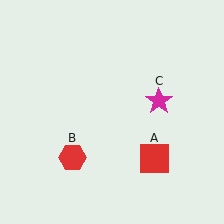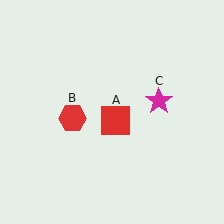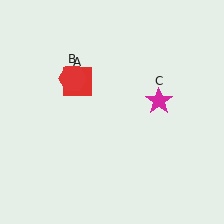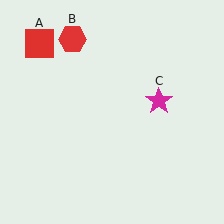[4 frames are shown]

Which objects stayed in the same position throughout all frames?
Magenta star (object C) remained stationary.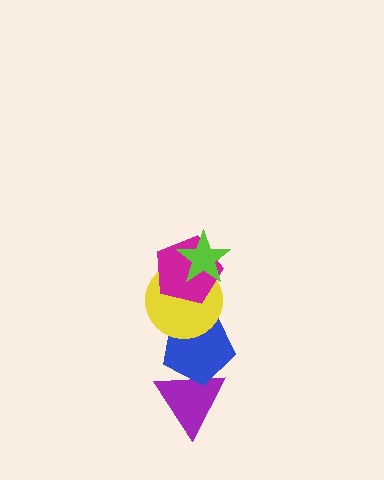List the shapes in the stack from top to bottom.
From top to bottom: the lime star, the magenta pentagon, the yellow circle, the blue pentagon, the purple triangle.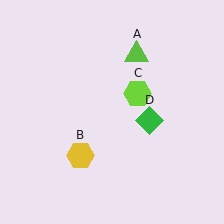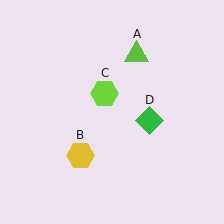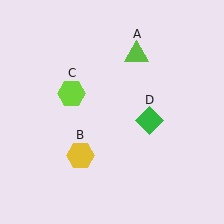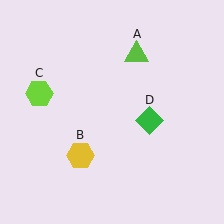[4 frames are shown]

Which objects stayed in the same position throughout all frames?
Lime triangle (object A) and yellow hexagon (object B) and green diamond (object D) remained stationary.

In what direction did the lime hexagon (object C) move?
The lime hexagon (object C) moved left.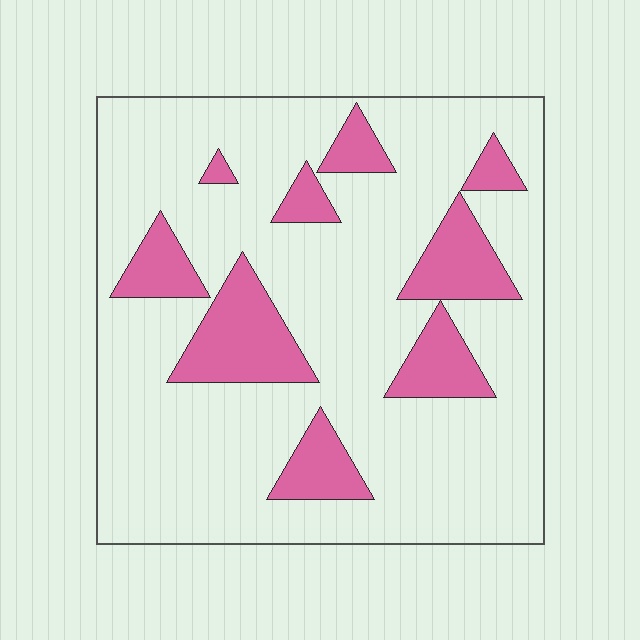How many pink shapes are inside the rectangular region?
9.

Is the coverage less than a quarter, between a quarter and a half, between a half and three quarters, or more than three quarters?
Less than a quarter.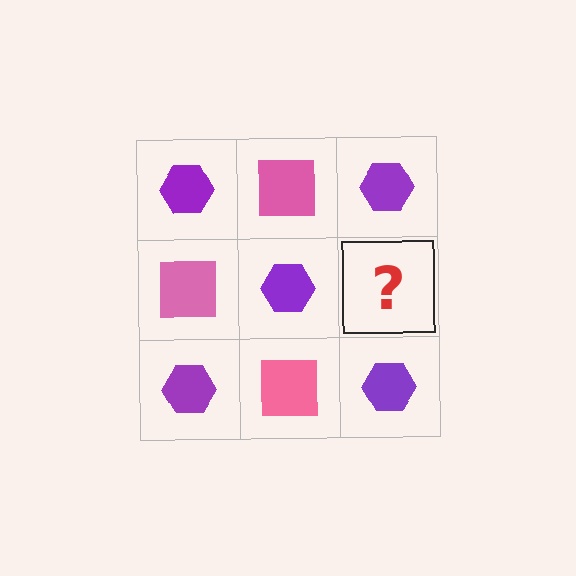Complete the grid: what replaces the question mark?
The question mark should be replaced with a pink square.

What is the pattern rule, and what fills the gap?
The rule is that it alternates purple hexagon and pink square in a checkerboard pattern. The gap should be filled with a pink square.